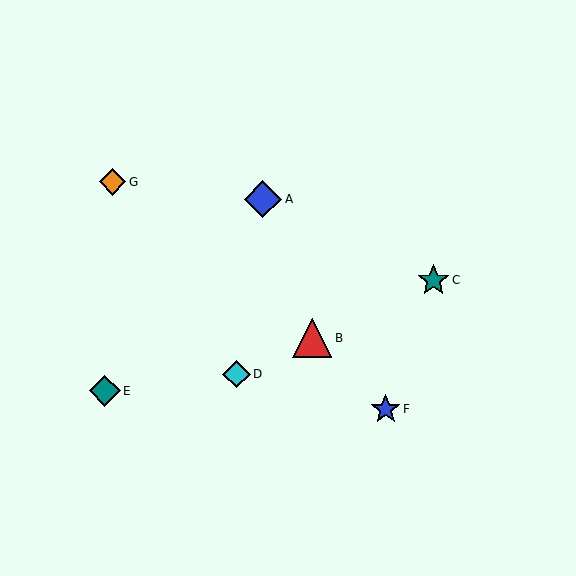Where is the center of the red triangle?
The center of the red triangle is at (312, 338).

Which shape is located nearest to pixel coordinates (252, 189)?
The blue diamond (labeled A) at (263, 199) is nearest to that location.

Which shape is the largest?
The red triangle (labeled B) is the largest.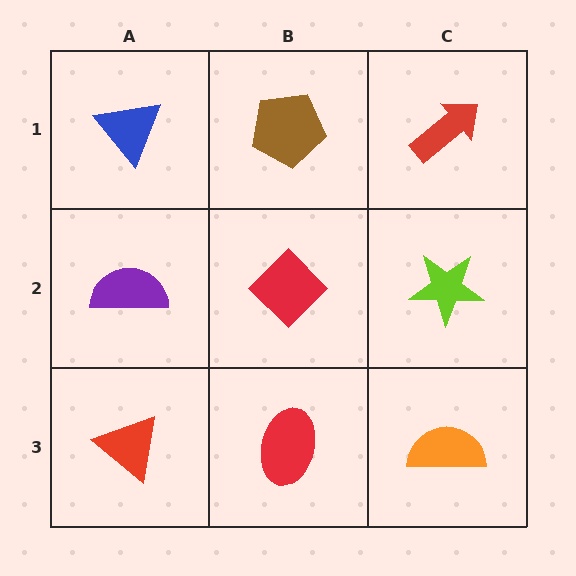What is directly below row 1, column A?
A purple semicircle.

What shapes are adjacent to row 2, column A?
A blue triangle (row 1, column A), a red triangle (row 3, column A), a red diamond (row 2, column B).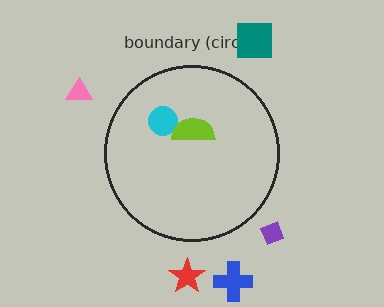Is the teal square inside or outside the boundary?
Outside.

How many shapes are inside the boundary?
2 inside, 5 outside.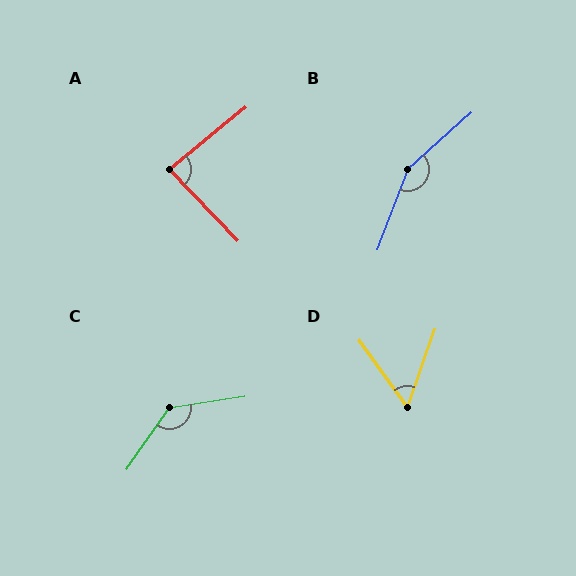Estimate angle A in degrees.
Approximately 86 degrees.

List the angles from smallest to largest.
D (55°), A (86°), C (133°), B (152°).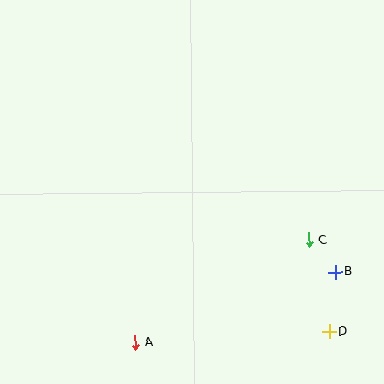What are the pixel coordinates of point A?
Point A is at (135, 342).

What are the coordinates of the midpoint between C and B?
The midpoint between C and B is at (322, 256).